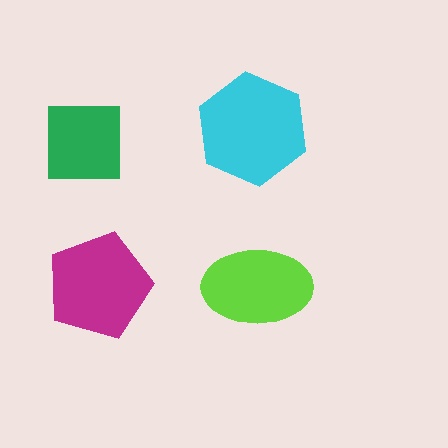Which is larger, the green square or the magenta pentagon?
The magenta pentagon.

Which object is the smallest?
The green square.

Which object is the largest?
The cyan hexagon.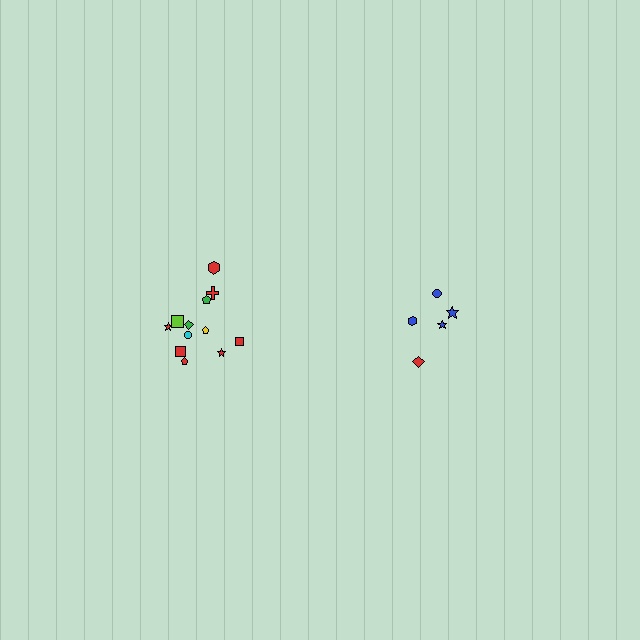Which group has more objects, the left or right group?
The left group.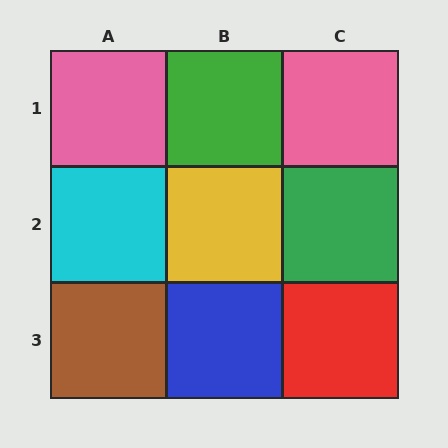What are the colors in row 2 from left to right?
Cyan, yellow, green.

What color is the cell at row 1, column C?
Pink.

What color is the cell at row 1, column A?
Pink.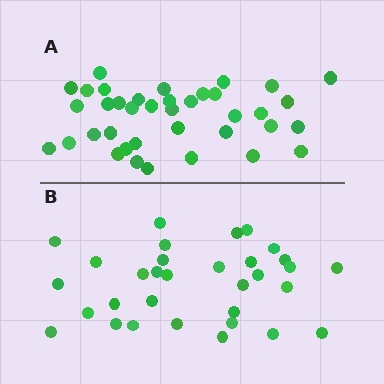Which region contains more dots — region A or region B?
Region A (the top region) has more dots.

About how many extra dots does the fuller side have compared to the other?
Region A has about 6 more dots than region B.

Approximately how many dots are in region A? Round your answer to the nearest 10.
About 40 dots. (The exact count is 38, which rounds to 40.)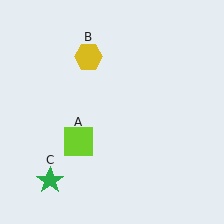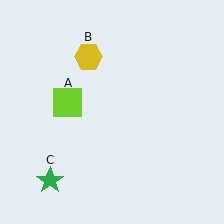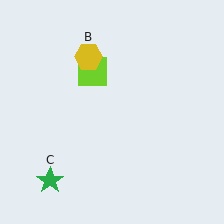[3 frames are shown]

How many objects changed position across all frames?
1 object changed position: lime square (object A).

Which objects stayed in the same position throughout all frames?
Yellow hexagon (object B) and green star (object C) remained stationary.